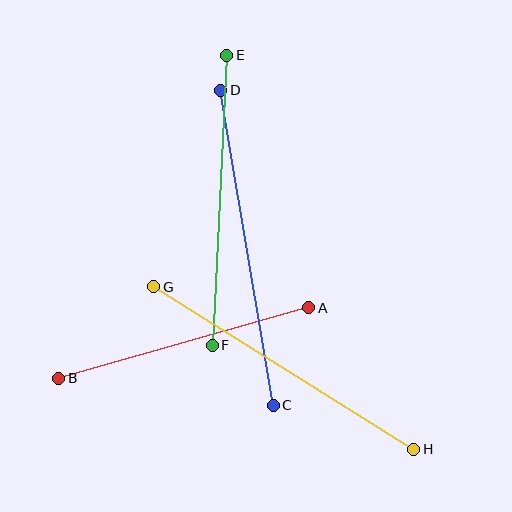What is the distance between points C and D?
The distance is approximately 319 pixels.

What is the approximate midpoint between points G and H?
The midpoint is at approximately (284, 368) pixels.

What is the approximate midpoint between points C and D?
The midpoint is at approximately (247, 248) pixels.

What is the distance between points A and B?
The distance is approximately 260 pixels.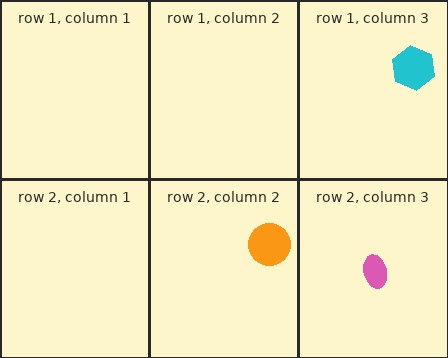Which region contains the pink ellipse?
The row 2, column 3 region.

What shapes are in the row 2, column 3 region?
The pink ellipse.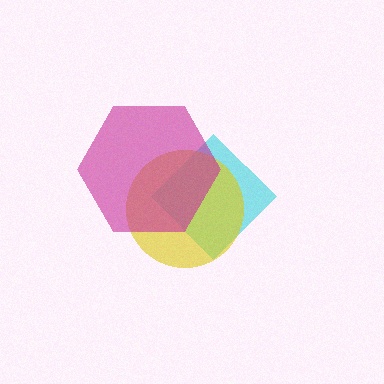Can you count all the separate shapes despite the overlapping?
Yes, there are 3 separate shapes.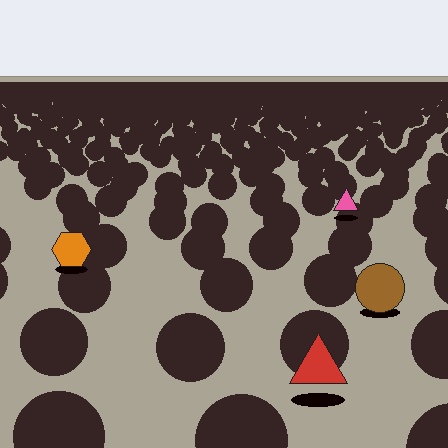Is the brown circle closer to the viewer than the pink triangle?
Yes. The brown circle is closer — you can tell from the texture gradient: the ground texture is coarser near it.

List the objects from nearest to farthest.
From nearest to farthest: the red triangle, the brown circle, the orange hexagon, the pink triangle.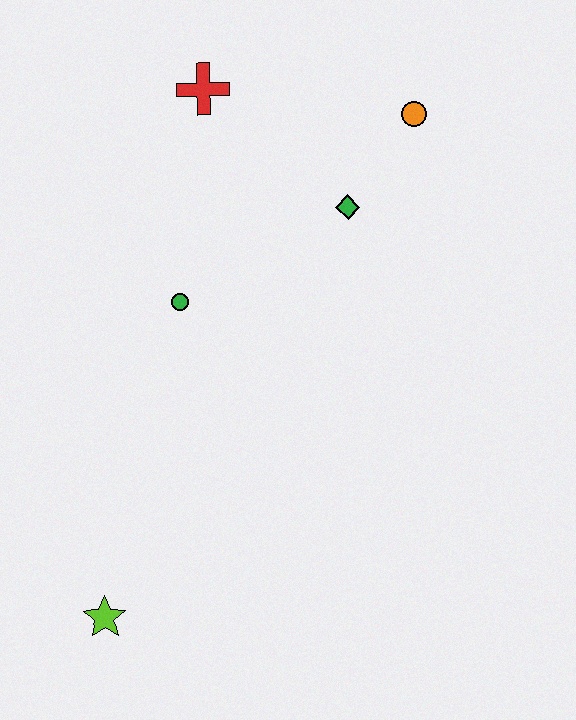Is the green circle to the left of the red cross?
Yes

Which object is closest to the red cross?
The green diamond is closest to the red cross.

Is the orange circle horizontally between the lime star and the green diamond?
No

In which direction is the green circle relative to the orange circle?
The green circle is to the left of the orange circle.